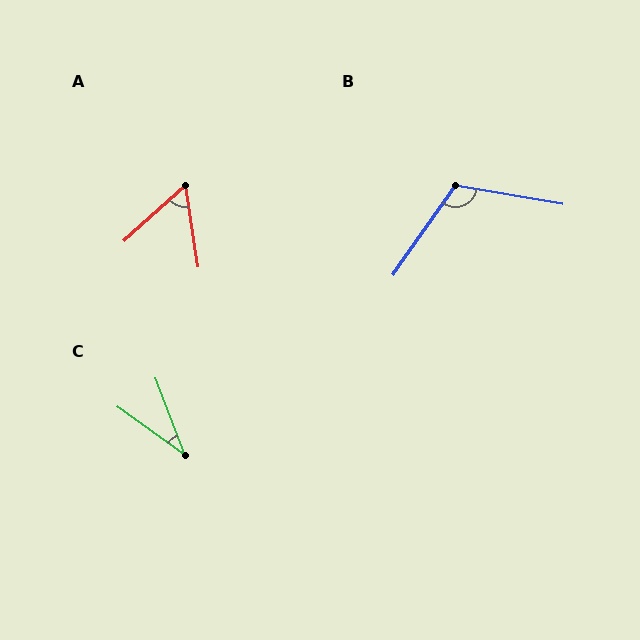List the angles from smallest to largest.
C (34°), A (57°), B (115°).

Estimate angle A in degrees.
Approximately 57 degrees.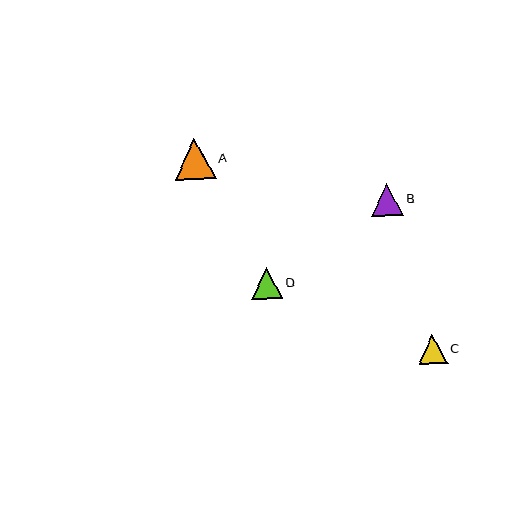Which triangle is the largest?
Triangle A is the largest with a size of approximately 41 pixels.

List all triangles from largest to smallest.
From largest to smallest: A, B, D, C.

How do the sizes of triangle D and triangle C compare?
Triangle D and triangle C are approximately the same size.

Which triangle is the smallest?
Triangle C is the smallest with a size of approximately 29 pixels.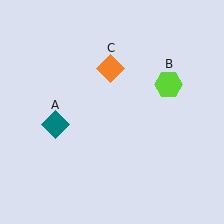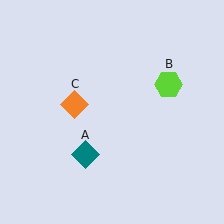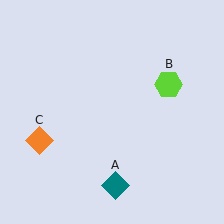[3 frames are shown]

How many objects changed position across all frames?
2 objects changed position: teal diamond (object A), orange diamond (object C).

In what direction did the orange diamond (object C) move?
The orange diamond (object C) moved down and to the left.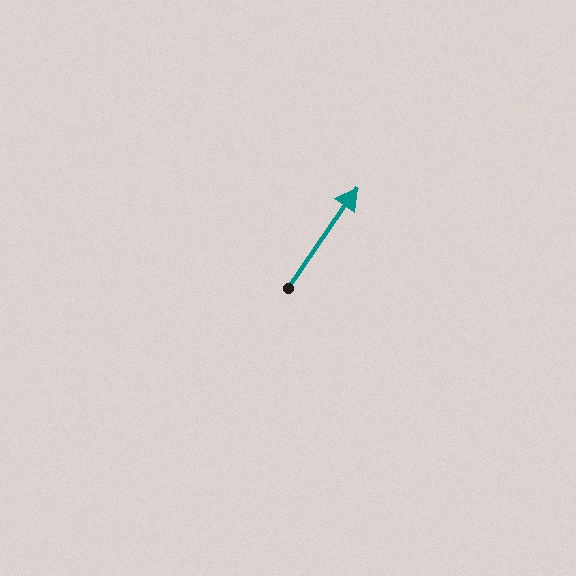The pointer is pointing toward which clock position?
Roughly 1 o'clock.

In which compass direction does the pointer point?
Northeast.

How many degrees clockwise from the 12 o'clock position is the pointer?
Approximately 35 degrees.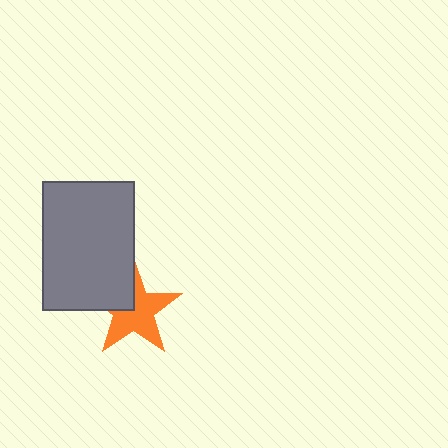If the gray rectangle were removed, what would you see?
You would see the complete orange star.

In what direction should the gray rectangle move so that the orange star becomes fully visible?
The gray rectangle should move toward the upper-left. That is the shortest direction to clear the overlap and leave the orange star fully visible.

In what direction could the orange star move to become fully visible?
The orange star could move toward the lower-right. That would shift it out from behind the gray rectangle entirely.